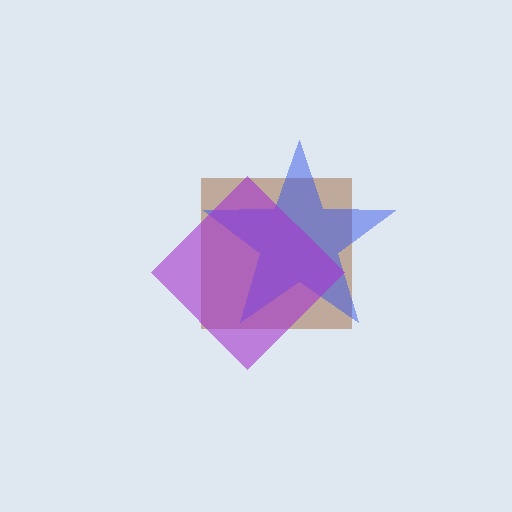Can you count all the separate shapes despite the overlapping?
Yes, there are 3 separate shapes.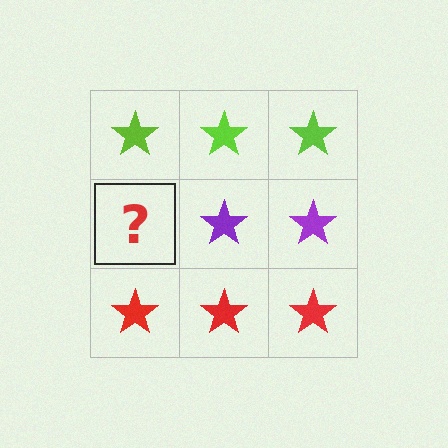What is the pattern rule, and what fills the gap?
The rule is that each row has a consistent color. The gap should be filled with a purple star.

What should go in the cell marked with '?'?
The missing cell should contain a purple star.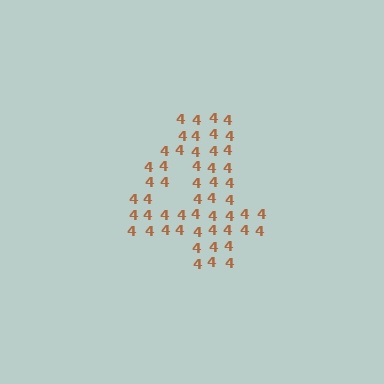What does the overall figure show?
The overall figure shows the digit 4.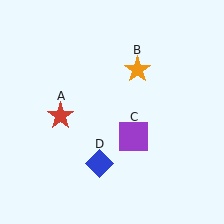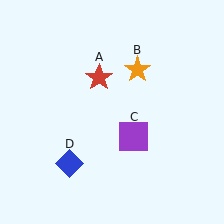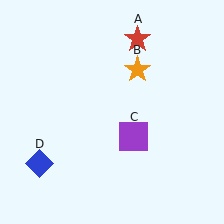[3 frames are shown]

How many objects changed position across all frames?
2 objects changed position: red star (object A), blue diamond (object D).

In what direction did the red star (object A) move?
The red star (object A) moved up and to the right.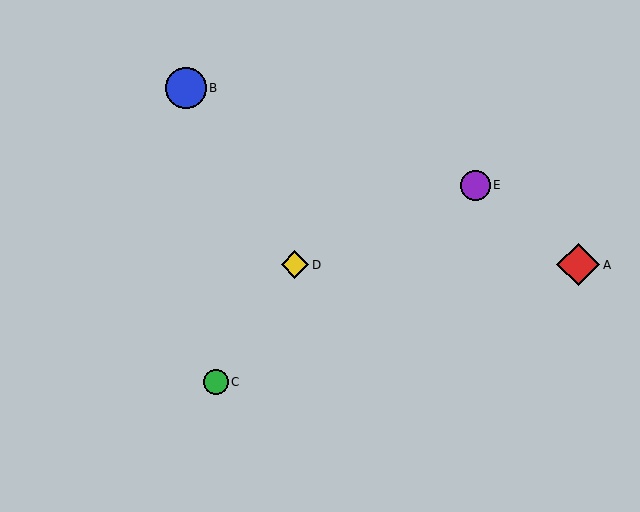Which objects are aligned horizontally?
Objects A, D are aligned horizontally.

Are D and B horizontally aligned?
No, D is at y≈265 and B is at y≈88.